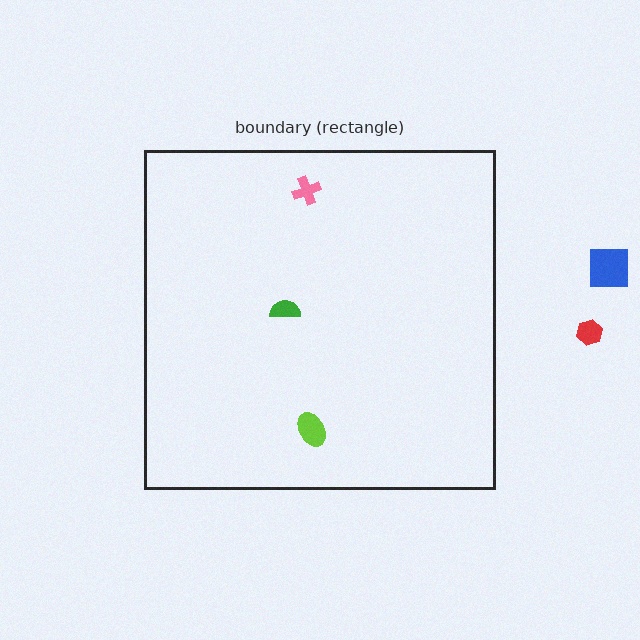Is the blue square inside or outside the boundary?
Outside.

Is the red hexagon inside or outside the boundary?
Outside.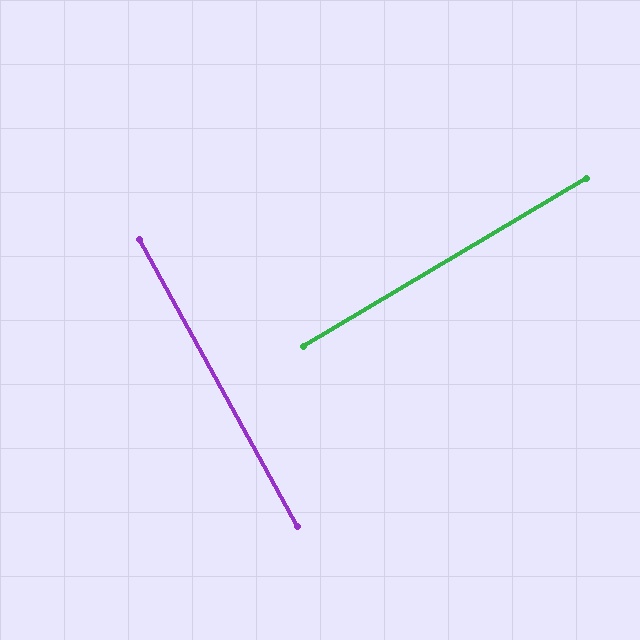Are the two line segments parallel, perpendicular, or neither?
Perpendicular — they meet at approximately 88°.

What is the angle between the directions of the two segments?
Approximately 88 degrees.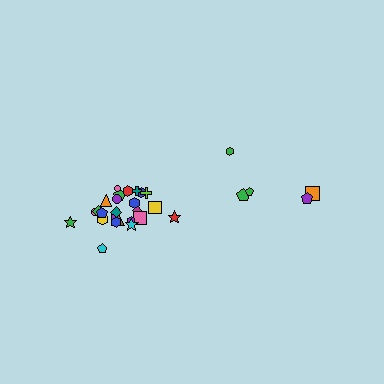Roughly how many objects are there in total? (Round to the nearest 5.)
Roughly 30 objects in total.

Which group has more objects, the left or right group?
The left group.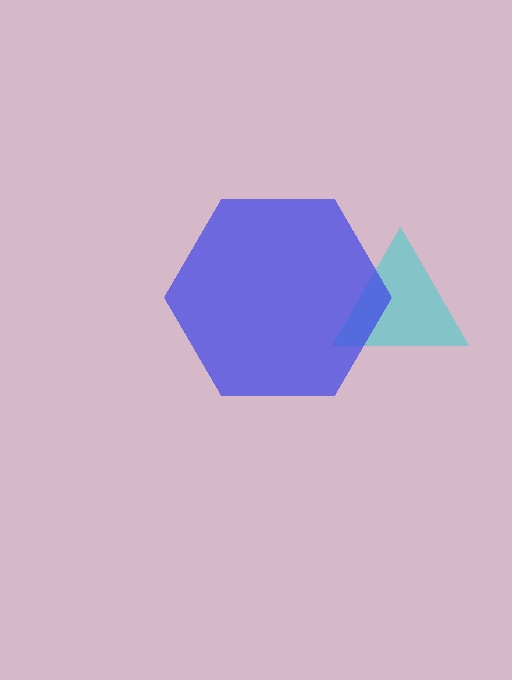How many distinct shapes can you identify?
There are 2 distinct shapes: a cyan triangle, a blue hexagon.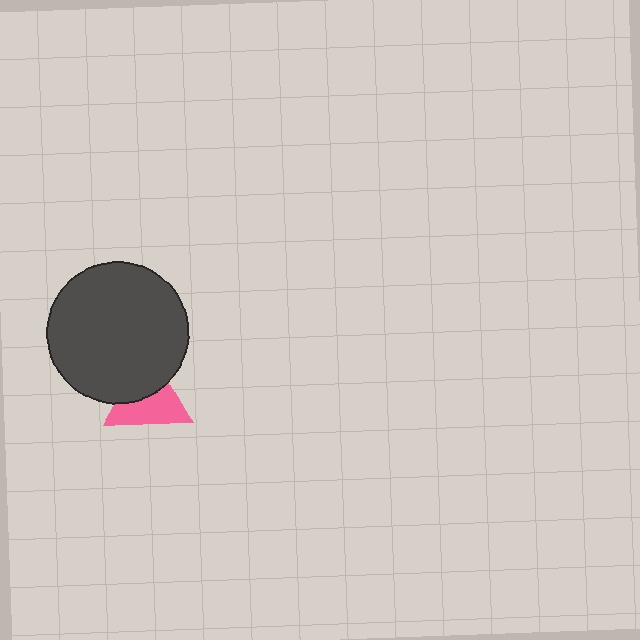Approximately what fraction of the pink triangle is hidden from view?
Roughly 43% of the pink triangle is hidden behind the dark gray circle.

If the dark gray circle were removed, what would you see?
You would see the complete pink triangle.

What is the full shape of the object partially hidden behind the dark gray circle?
The partially hidden object is a pink triangle.